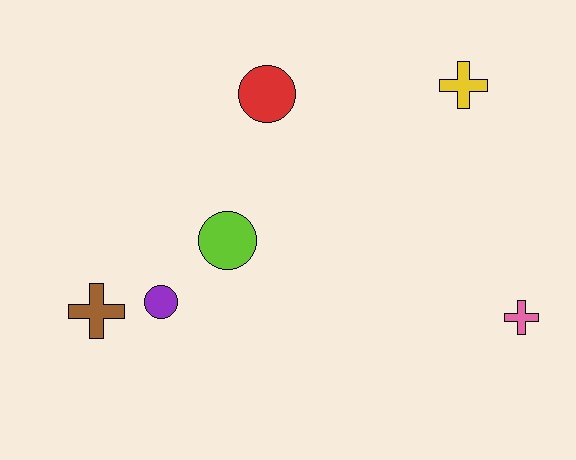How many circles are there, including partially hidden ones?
There are 3 circles.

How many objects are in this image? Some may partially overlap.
There are 6 objects.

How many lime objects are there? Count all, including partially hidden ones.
There is 1 lime object.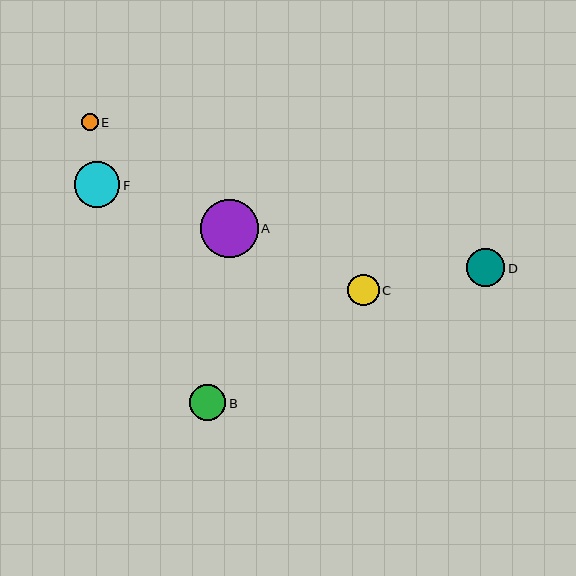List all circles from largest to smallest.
From largest to smallest: A, F, D, B, C, E.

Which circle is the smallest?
Circle E is the smallest with a size of approximately 17 pixels.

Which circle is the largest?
Circle A is the largest with a size of approximately 58 pixels.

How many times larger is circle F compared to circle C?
Circle F is approximately 1.5 times the size of circle C.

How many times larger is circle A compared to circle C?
Circle A is approximately 1.9 times the size of circle C.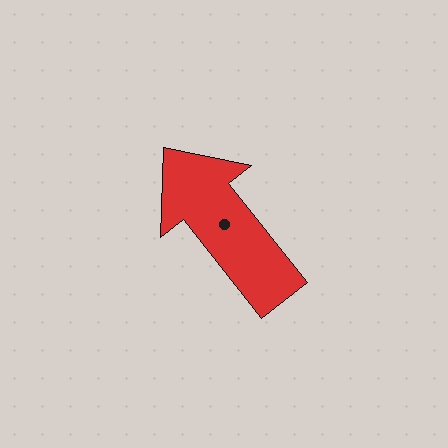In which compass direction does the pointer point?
Northwest.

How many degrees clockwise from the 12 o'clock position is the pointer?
Approximately 322 degrees.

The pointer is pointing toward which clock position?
Roughly 11 o'clock.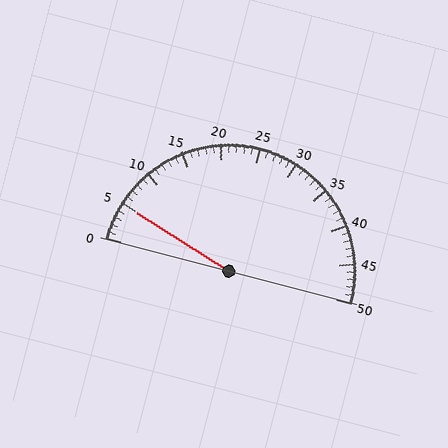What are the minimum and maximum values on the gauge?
The gauge ranges from 0 to 50.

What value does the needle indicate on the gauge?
The needle indicates approximately 5.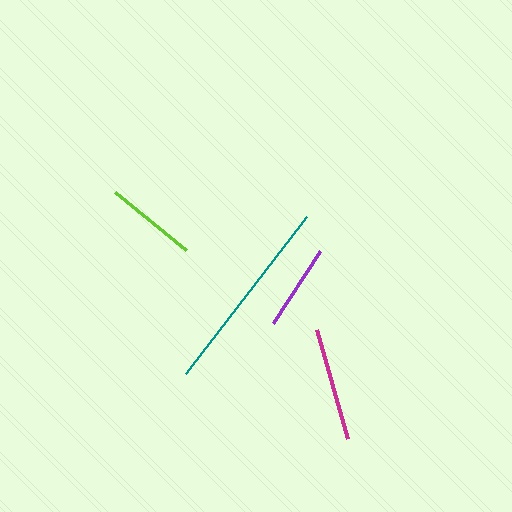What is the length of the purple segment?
The purple segment is approximately 86 pixels long.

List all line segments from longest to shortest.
From longest to shortest: teal, magenta, lime, purple.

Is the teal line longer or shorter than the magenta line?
The teal line is longer than the magenta line.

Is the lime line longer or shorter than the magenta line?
The magenta line is longer than the lime line.